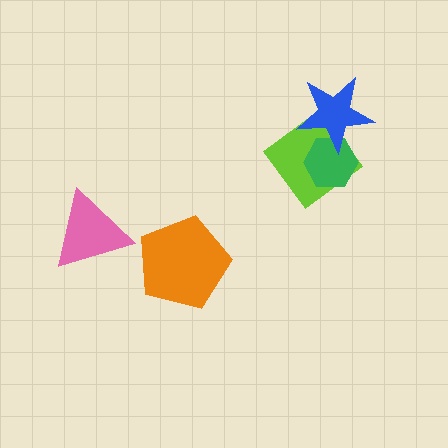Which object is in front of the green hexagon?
The blue star is in front of the green hexagon.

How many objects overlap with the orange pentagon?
0 objects overlap with the orange pentagon.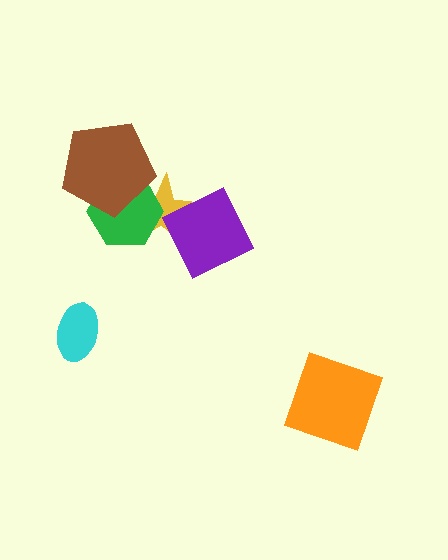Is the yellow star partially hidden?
Yes, it is partially covered by another shape.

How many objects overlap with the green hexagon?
2 objects overlap with the green hexagon.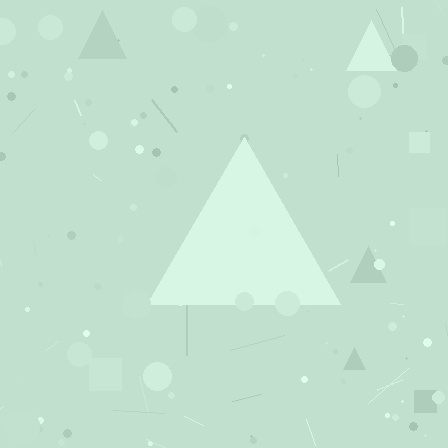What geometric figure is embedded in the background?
A triangle is embedded in the background.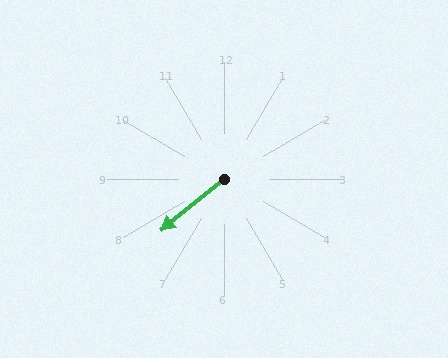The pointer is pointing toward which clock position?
Roughly 8 o'clock.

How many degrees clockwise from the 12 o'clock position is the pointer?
Approximately 231 degrees.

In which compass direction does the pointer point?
Southwest.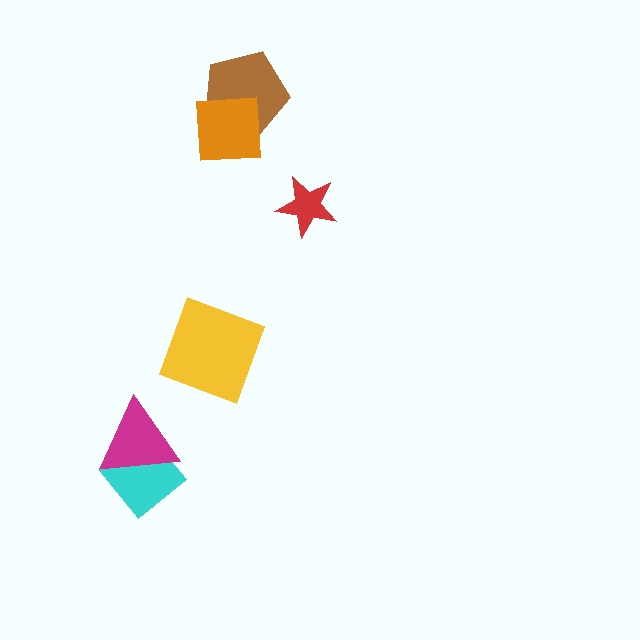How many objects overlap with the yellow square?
0 objects overlap with the yellow square.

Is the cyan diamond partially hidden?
Yes, it is partially covered by another shape.